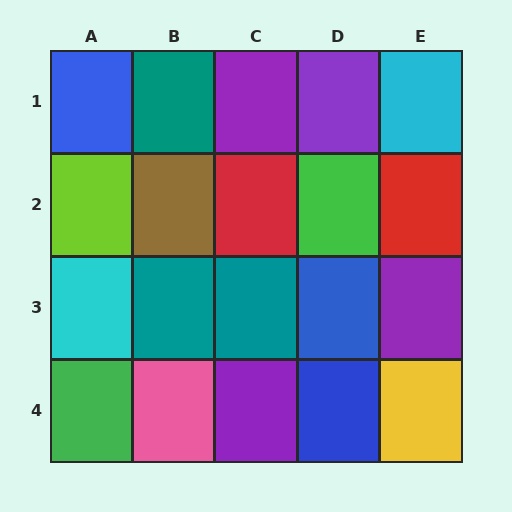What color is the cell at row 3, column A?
Cyan.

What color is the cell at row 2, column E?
Red.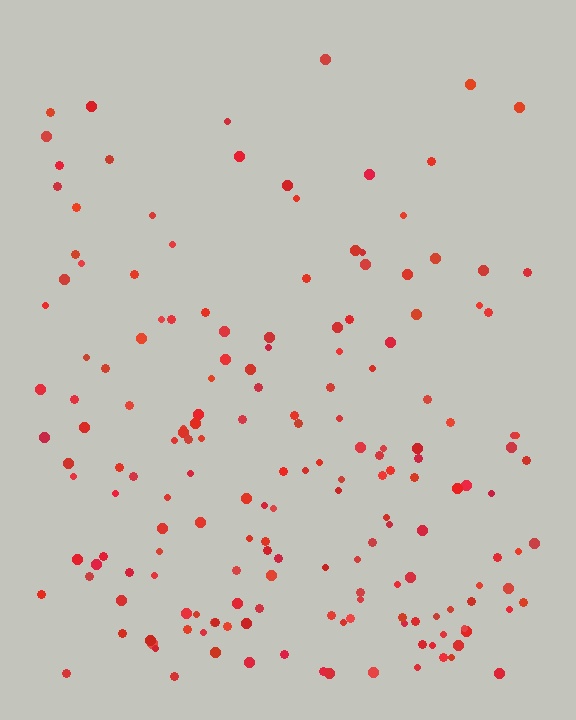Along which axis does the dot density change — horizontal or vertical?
Vertical.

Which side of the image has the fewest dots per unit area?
The top.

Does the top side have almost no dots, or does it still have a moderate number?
Still a moderate number, just noticeably fewer than the bottom.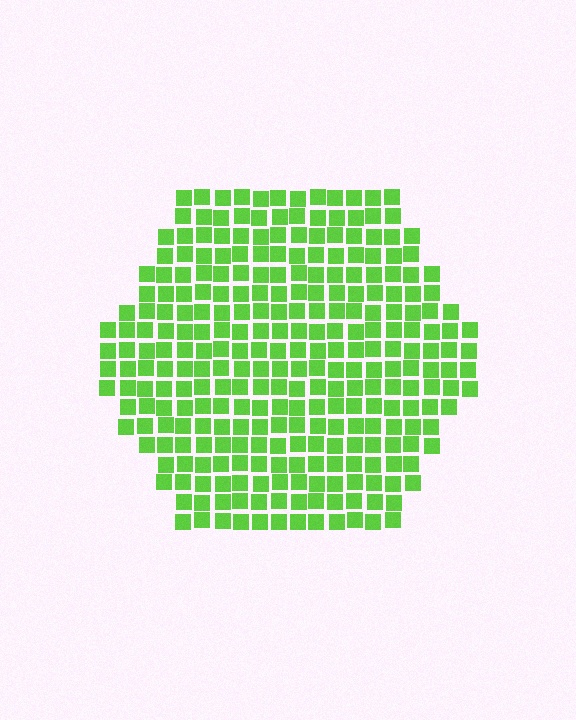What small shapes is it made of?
It is made of small squares.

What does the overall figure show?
The overall figure shows a hexagon.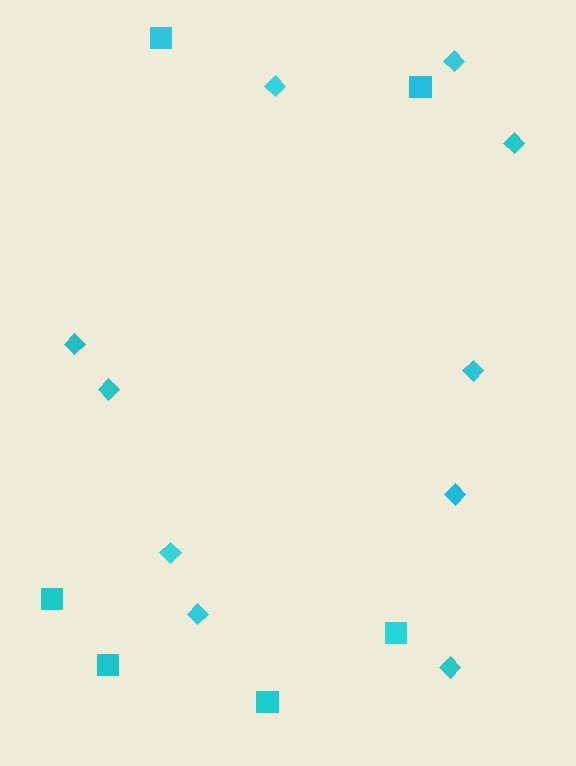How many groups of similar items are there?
There are 2 groups: one group of squares (6) and one group of diamonds (10).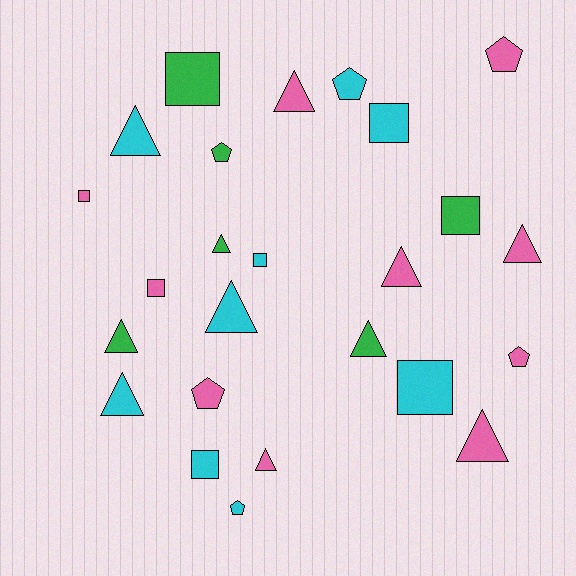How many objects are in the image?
There are 25 objects.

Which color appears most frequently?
Pink, with 10 objects.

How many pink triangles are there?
There are 5 pink triangles.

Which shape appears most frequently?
Triangle, with 11 objects.